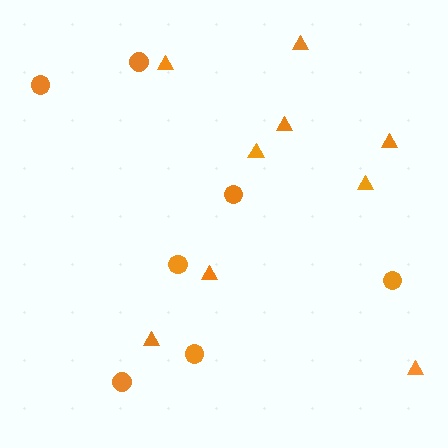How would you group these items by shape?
There are 2 groups: one group of triangles (9) and one group of circles (7).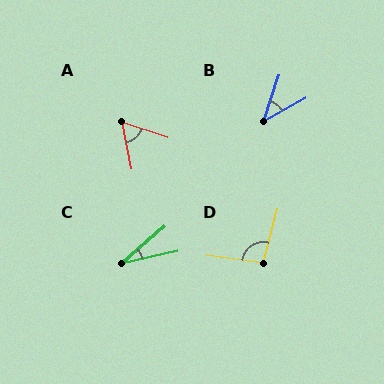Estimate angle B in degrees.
Approximately 44 degrees.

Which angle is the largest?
D, at approximately 96 degrees.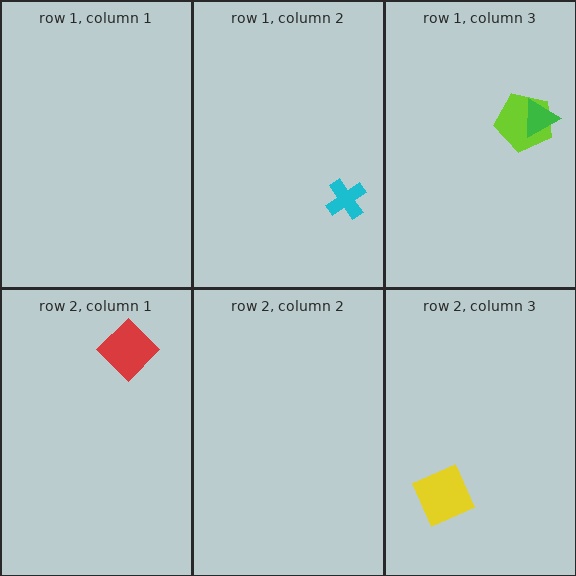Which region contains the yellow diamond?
The row 2, column 3 region.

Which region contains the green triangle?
The row 1, column 3 region.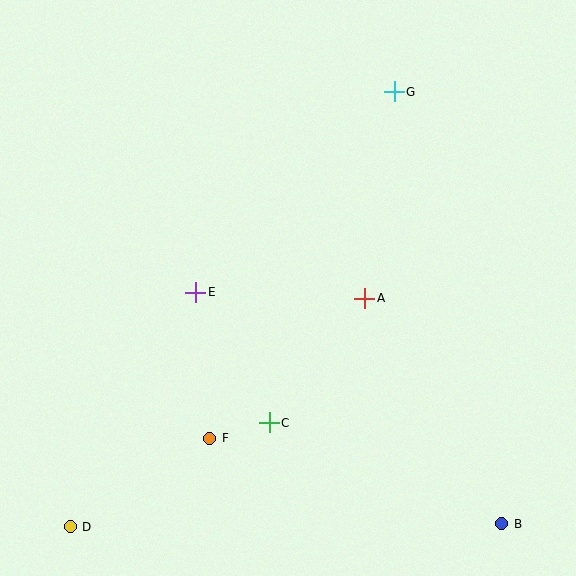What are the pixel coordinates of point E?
Point E is at (196, 292).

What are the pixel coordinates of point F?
Point F is at (210, 438).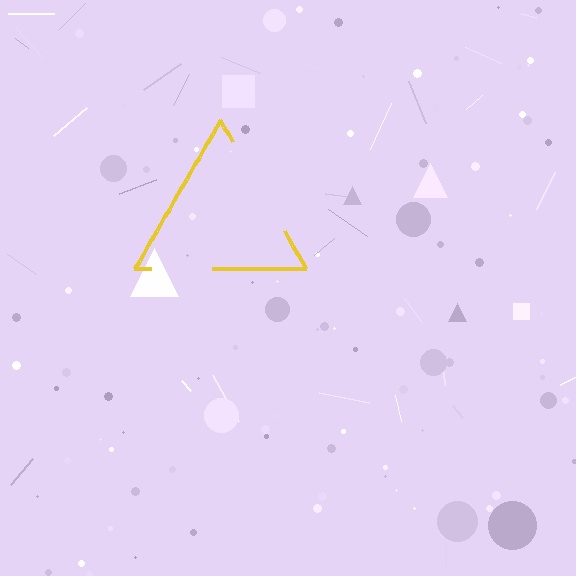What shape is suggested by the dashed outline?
The dashed outline suggests a triangle.